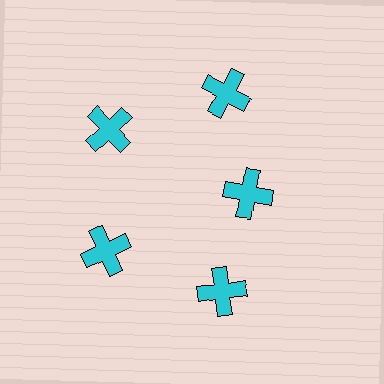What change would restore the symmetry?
The symmetry would be restored by moving it outward, back onto the ring so that all 5 crosses sit at equal angles and equal distance from the center.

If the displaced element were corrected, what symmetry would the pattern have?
It would have 5-fold rotational symmetry — the pattern would map onto itself every 72 degrees.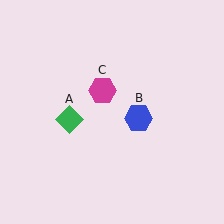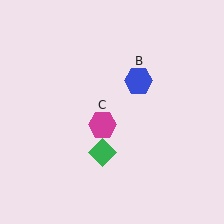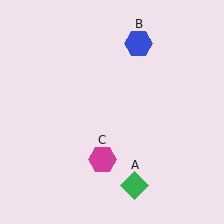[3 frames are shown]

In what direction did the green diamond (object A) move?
The green diamond (object A) moved down and to the right.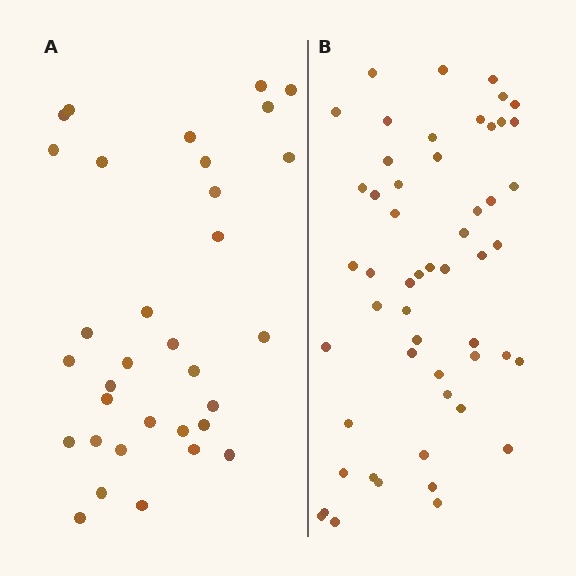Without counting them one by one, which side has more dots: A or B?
Region B (the right region) has more dots.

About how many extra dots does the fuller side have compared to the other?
Region B has approximately 20 more dots than region A.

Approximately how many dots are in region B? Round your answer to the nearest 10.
About 50 dots. (The exact count is 53, which rounds to 50.)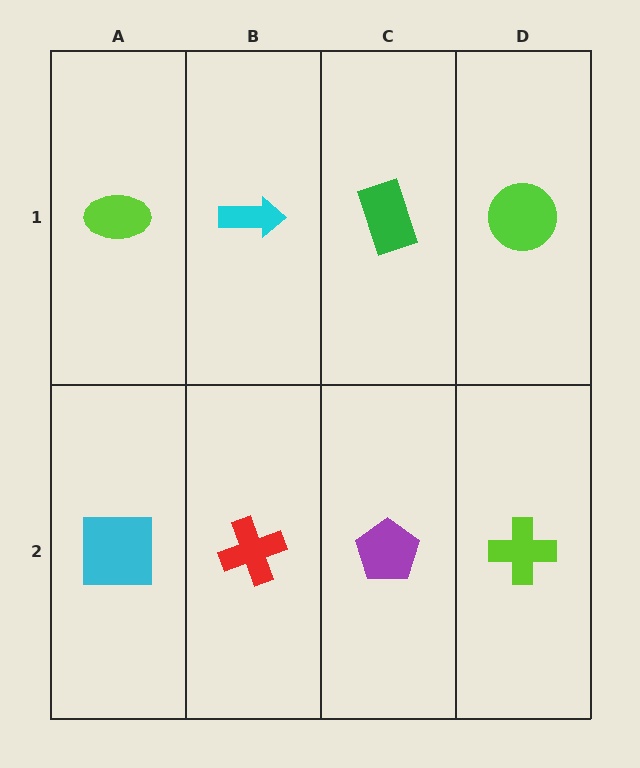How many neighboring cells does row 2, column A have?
2.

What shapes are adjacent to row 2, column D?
A lime circle (row 1, column D), a purple pentagon (row 2, column C).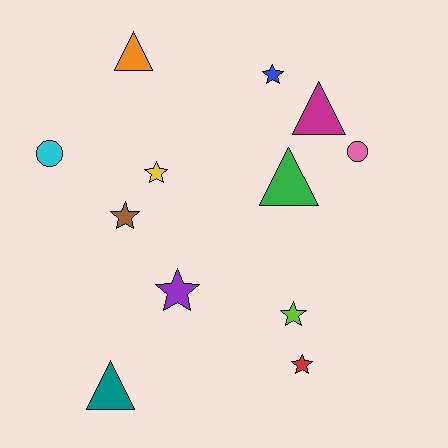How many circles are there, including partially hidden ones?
There are 2 circles.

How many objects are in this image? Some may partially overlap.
There are 12 objects.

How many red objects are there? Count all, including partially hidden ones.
There is 1 red object.